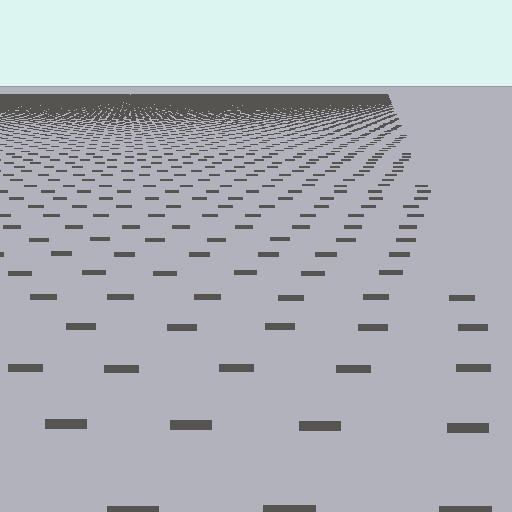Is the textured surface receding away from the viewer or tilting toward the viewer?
The surface is receding away from the viewer. Texture elements get smaller and denser toward the top.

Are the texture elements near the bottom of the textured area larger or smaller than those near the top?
Larger. Near the bottom, elements are closer to the viewer and appear at a bigger on-screen size.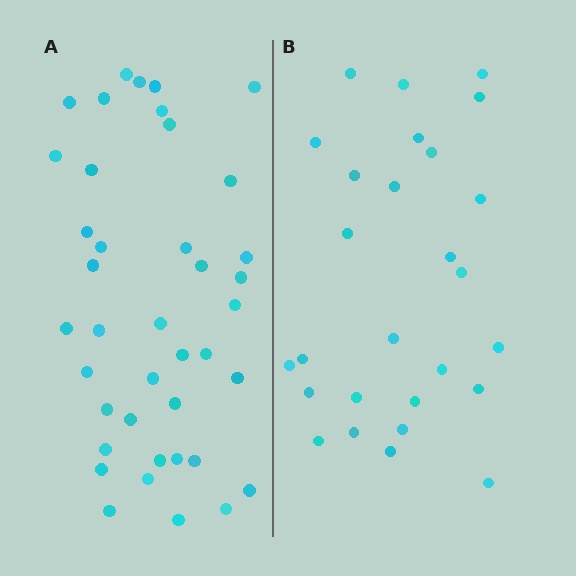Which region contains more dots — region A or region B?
Region A (the left region) has more dots.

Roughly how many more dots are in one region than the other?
Region A has approximately 15 more dots than region B.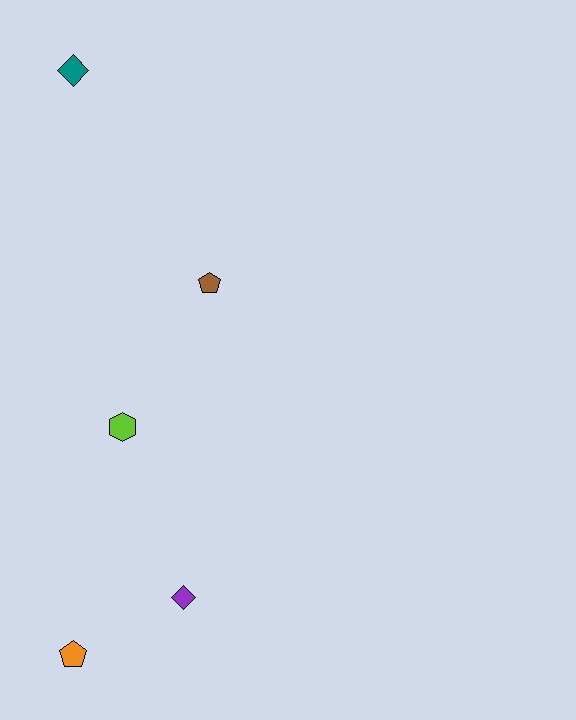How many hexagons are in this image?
There is 1 hexagon.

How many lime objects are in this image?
There is 1 lime object.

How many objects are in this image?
There are 5 objects.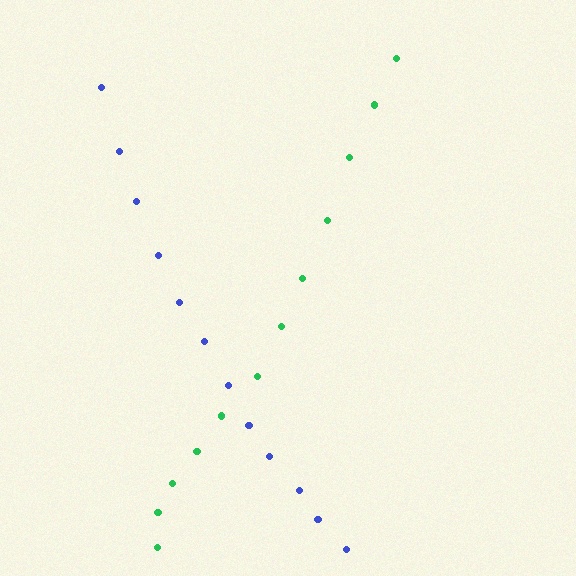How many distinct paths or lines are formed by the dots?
There are 2 distinct paths.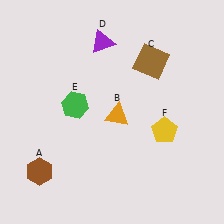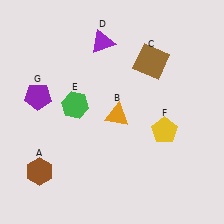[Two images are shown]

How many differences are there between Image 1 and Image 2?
There is 1 difference between the two images.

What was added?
A purple pentagon (G) was added in Image 2.